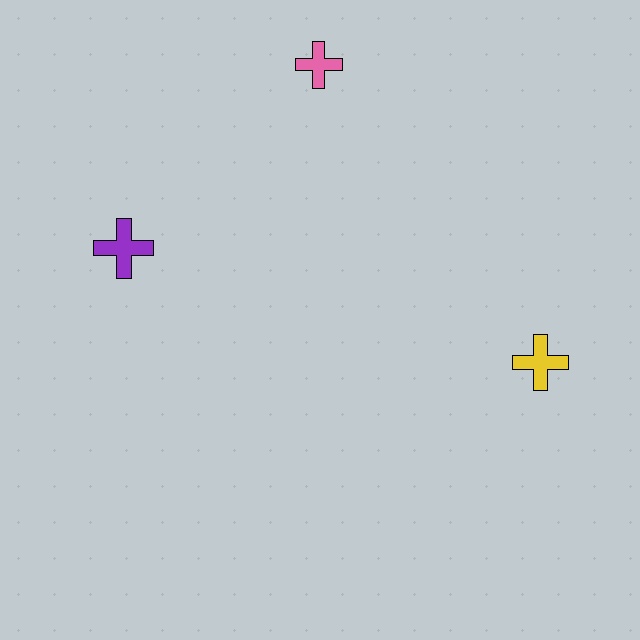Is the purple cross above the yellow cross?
Yes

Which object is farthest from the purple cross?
The yellow cross is farthest from the purple cross.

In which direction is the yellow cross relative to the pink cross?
The yellow cross is below the pink cross.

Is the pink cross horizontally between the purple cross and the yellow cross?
Yes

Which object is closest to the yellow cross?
The pink cross is closest to the yellow cross.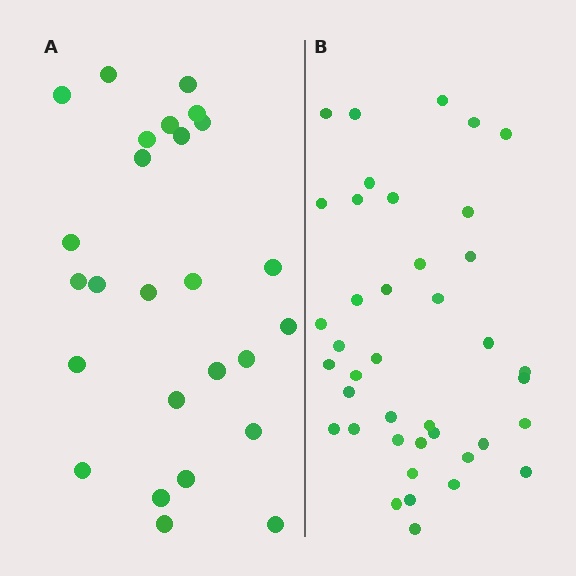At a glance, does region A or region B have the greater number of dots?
Region B (the right region) has more dots.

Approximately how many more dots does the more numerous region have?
Region B has approximately 15 more dots than region A.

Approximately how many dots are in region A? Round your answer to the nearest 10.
About 30 dots. (The exact count is 26, which rounds to 30.)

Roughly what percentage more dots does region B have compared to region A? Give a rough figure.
About 55% more.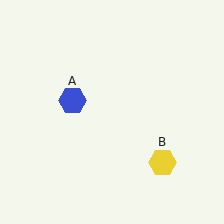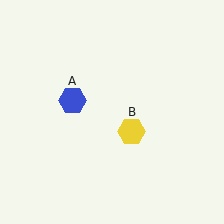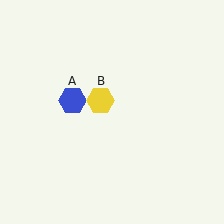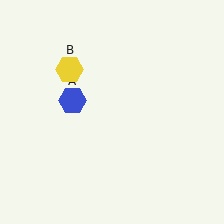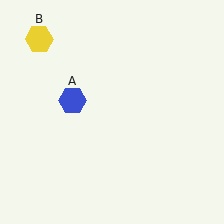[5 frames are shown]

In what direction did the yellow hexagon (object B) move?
The yellow hexagon (object B) moved up and to the left.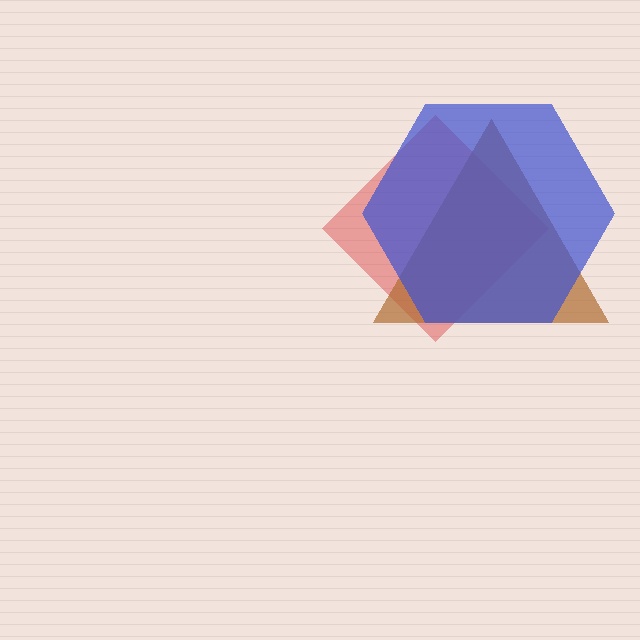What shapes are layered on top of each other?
The layered shapes are: a red diamond, a brown triangle, a blue hexagon.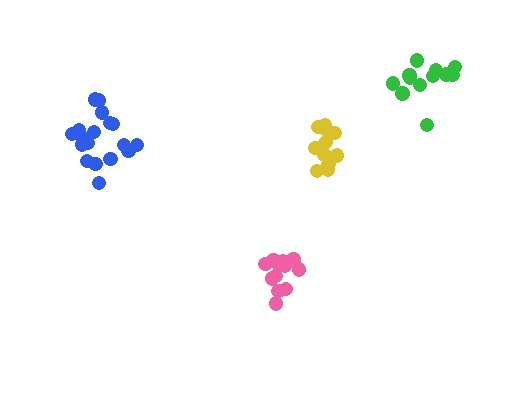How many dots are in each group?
Group 1: 13 dots, Group 2: 12 dots, Group 3: 18 dots, Group 4: 12 dots (55 total).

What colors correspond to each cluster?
The clusters are colored: pink, yellow, blue, green.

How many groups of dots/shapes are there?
There are 4 groups.